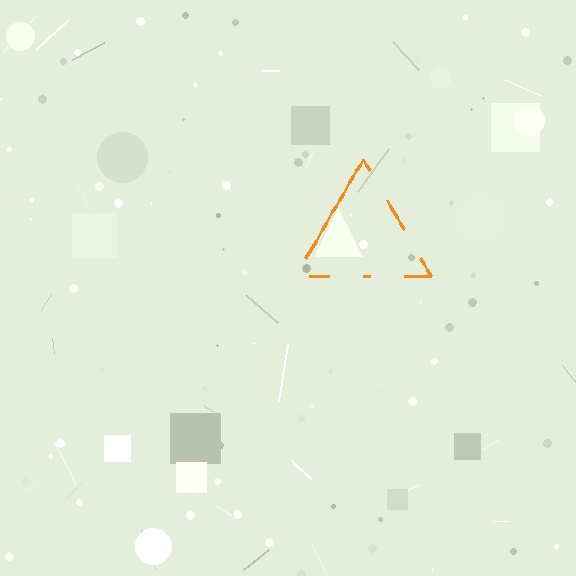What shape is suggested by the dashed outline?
The dashed outline suggests a triangle.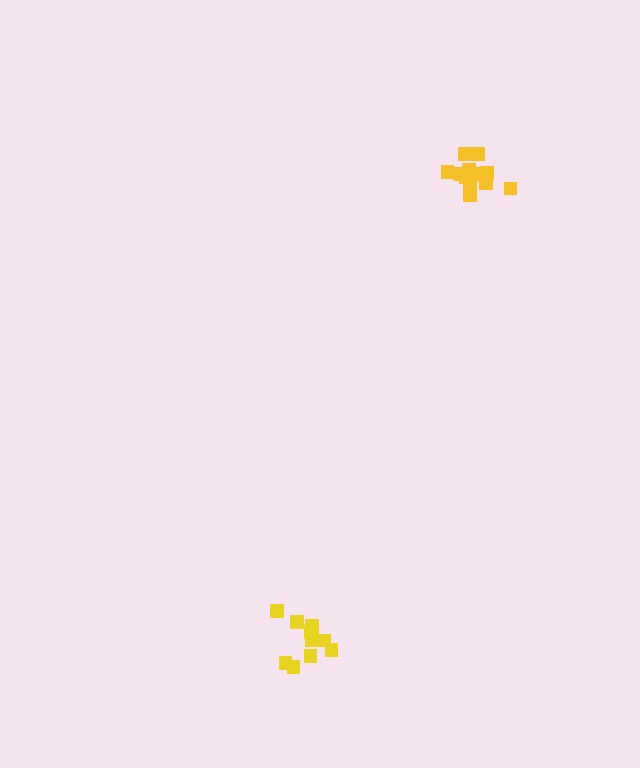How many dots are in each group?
Group 1: 11 dots, Group 2: 12 dots (23 total).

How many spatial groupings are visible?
There are 2 spatial groupings.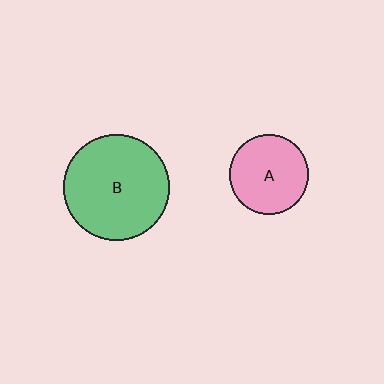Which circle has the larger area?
Circle B (green).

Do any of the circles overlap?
No, none of the circles overlap.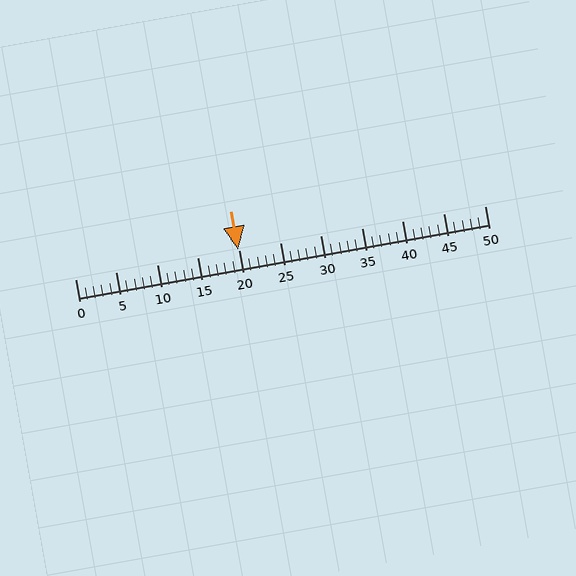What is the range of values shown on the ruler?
The ruler shows values from 0 to 50.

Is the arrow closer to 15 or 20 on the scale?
The arrow is closer to 20.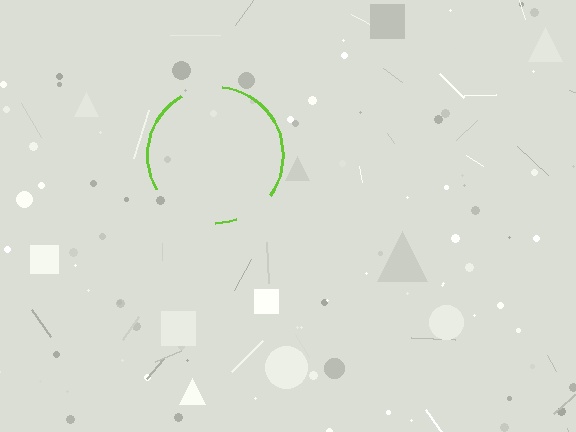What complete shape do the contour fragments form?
The contour fragments form a circle.